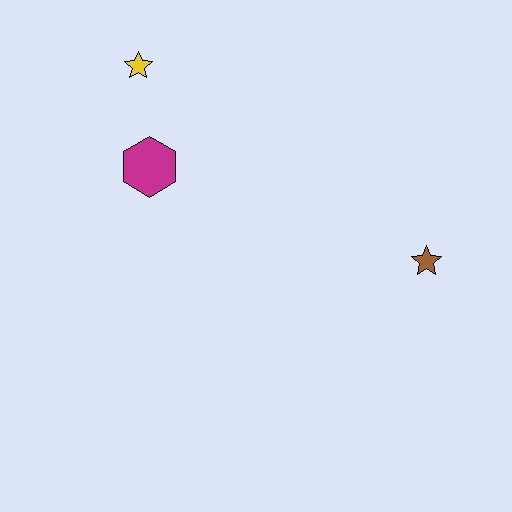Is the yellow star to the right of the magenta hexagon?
No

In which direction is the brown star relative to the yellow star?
The brown star is to the right of the yellow star.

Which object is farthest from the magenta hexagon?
The brown star is farthest from the magenta hexagon.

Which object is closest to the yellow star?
The magenta hexagon is closest to the yellow star.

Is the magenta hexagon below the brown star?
No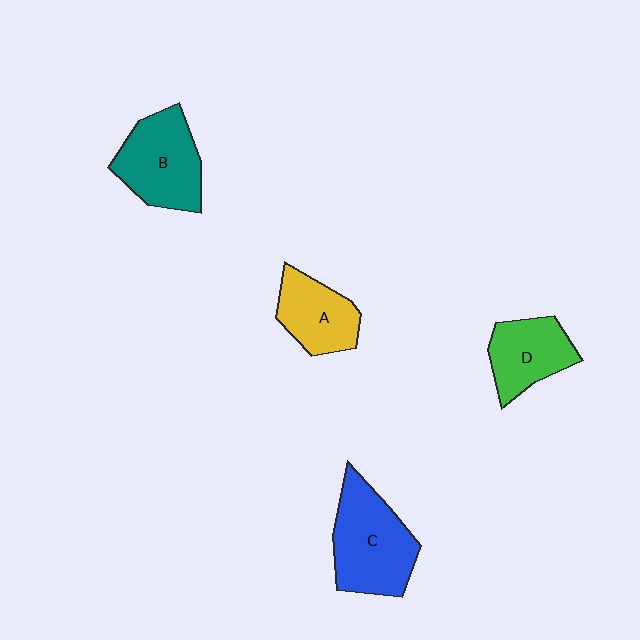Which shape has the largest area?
Shape C (blue).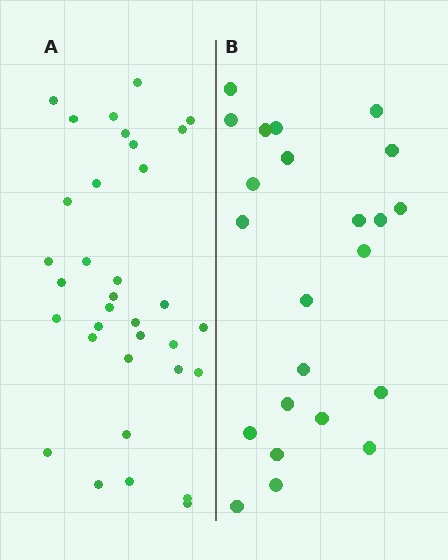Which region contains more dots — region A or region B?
Region A (the left region) has more dots.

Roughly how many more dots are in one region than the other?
Region A has roughly 12 or so more dots than region B.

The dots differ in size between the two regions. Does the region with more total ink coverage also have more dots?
No. Region B has more total ink coverage because its dots are larger, but region A actually contains more individual dots. Total area can be misleading — the number of items is what matters here.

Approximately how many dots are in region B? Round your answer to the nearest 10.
About 20 dots. (The exact count is 23, which rounds to 20.)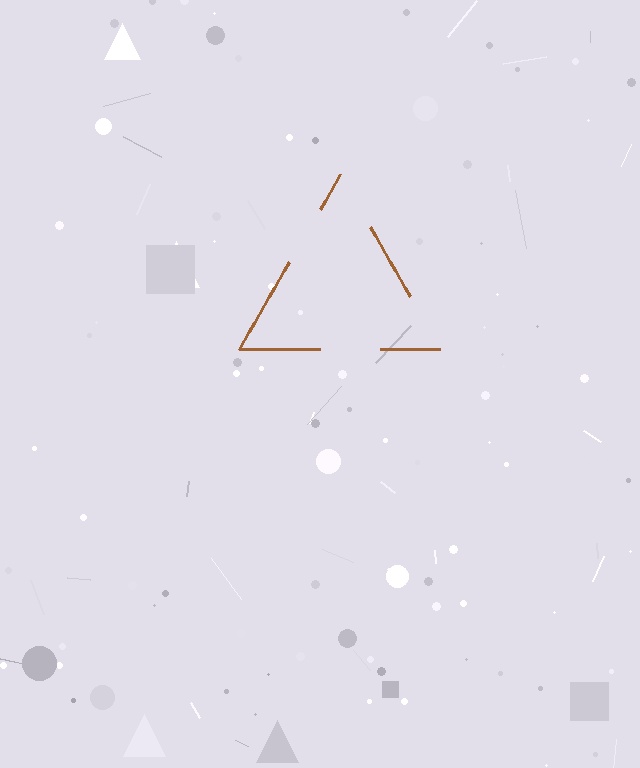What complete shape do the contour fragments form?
The contour fragments form a triangle.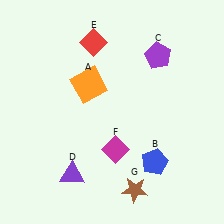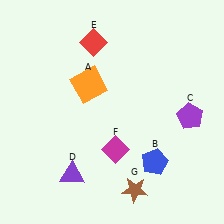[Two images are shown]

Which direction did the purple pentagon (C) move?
The purple pentagon (C) moved down.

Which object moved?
The purple pentagon (C) moved down.